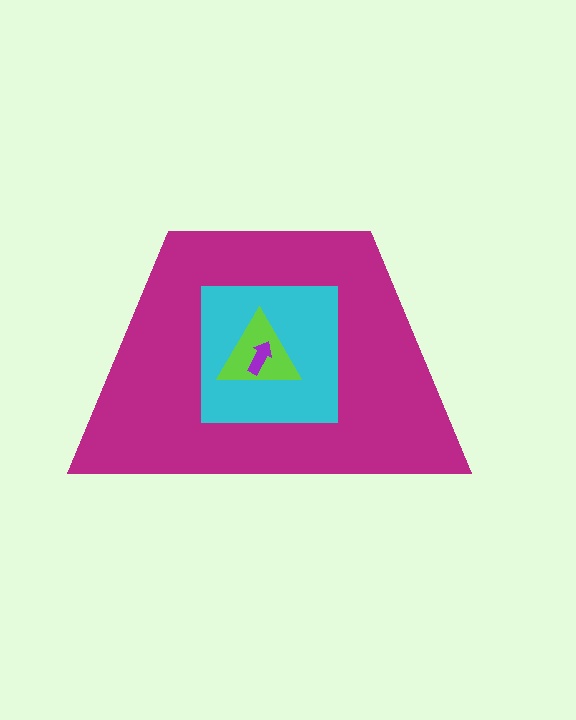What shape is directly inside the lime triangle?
The purple arrow.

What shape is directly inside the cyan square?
The lime triangle.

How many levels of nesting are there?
4.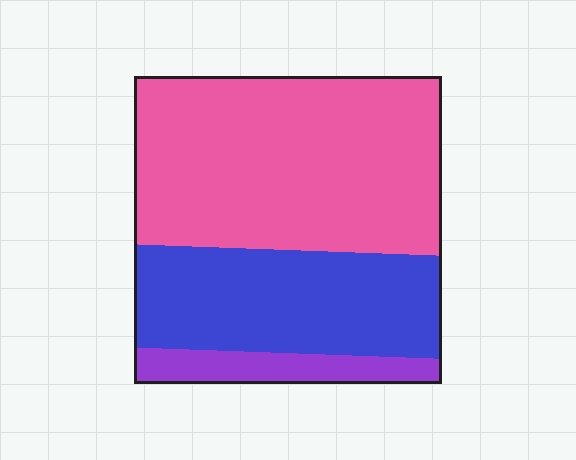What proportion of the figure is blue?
Blue takes up between a third and a half of the figure.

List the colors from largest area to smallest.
From largest to smallest: pink, blue, purple.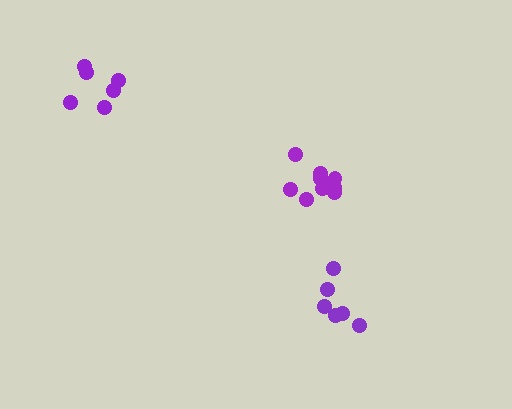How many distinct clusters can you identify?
There are 3 distinct clusters.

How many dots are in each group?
Group 1: 10 dots, Group 2: 6 dots, Group 3: 6 dots (22 total).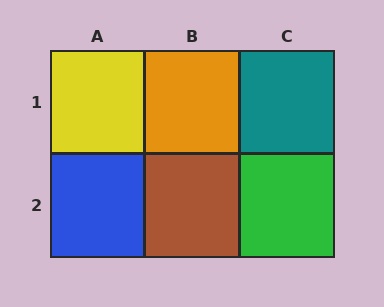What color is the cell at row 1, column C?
Teal.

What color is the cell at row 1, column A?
Yellow.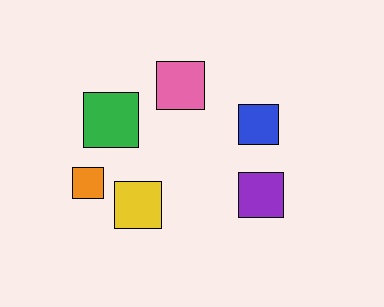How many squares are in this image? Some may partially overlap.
There are 6 squares.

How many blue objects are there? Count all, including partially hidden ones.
There is 1 blue object.